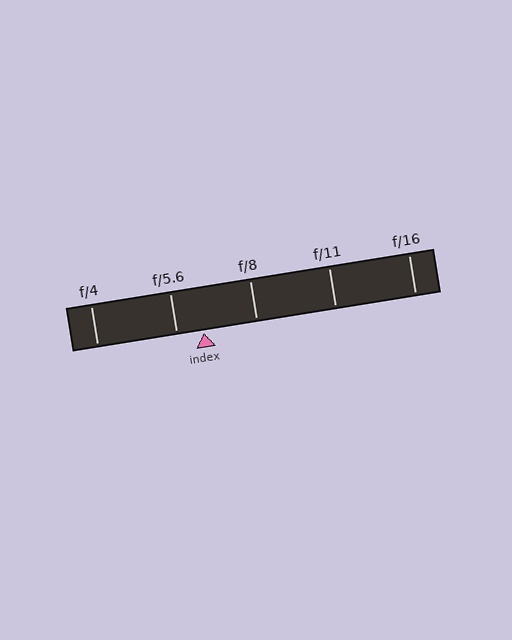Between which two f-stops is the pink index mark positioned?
The index mark is between f/5.6 and f/8.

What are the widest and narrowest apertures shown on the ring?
The widest aperture shown is f/4 and the narrowest is f/16.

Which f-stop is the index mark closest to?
The index mark is closest to f/5.6.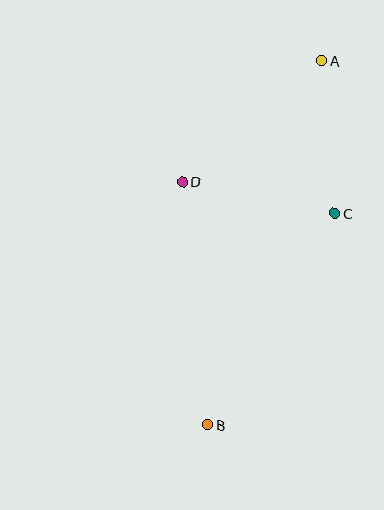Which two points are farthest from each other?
Points A and B are farthest from each other.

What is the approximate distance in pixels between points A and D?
The distance between A and D is approximately 185 pixels.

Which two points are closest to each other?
Points A and C are closest to each other.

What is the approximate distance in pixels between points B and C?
The distance between B and C is approximately 246 pixels.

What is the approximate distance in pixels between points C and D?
The distance between C and D is approximately 155 pixels.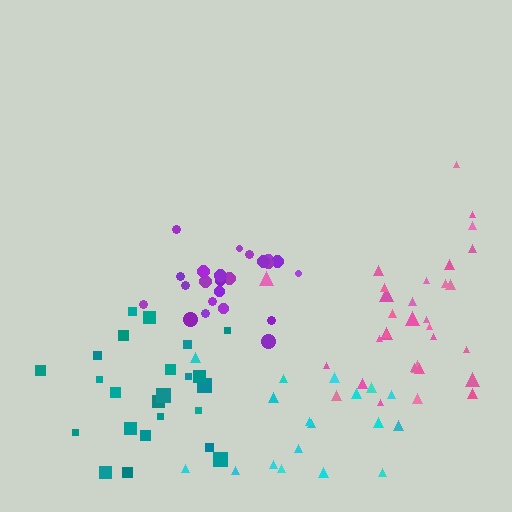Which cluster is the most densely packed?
Purple.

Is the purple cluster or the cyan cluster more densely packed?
Purple.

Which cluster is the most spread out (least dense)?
Cyan.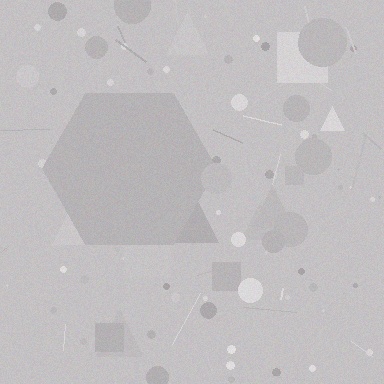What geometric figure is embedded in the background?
A hexagon is embedded in the background.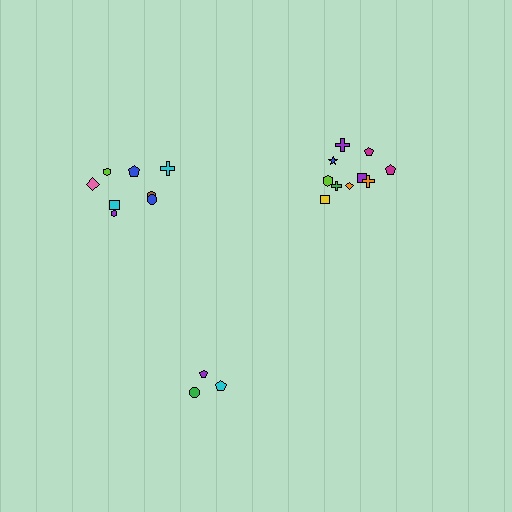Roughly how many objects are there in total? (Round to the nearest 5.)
Roughly 20 objects in total.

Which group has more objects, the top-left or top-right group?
The top-right group.